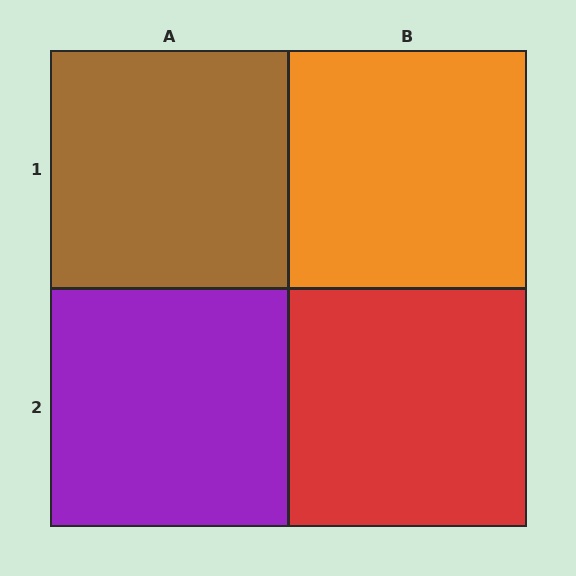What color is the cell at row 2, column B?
Red.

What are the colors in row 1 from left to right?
Brown, orange.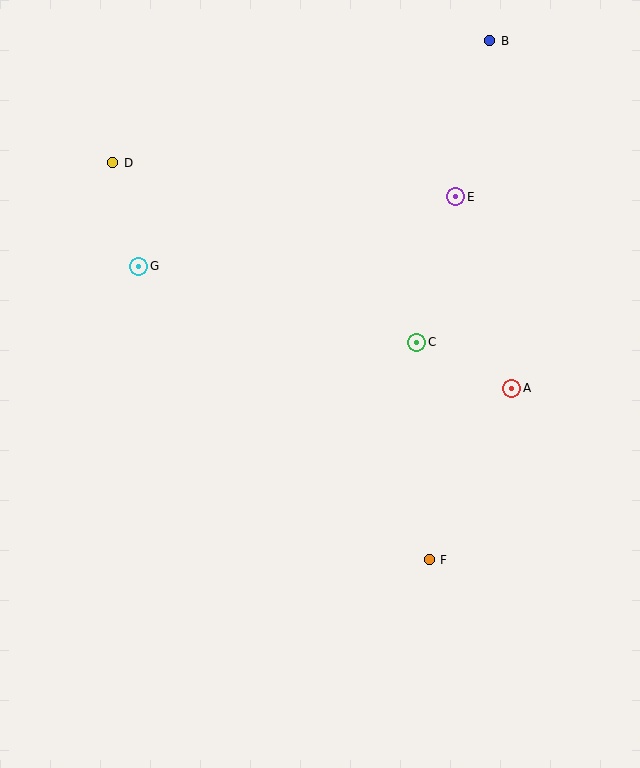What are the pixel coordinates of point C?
Point C is at (417, 342).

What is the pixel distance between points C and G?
The distance between C and G is 288 pixels.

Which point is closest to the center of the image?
Point C at (417, 342) is closest to the center.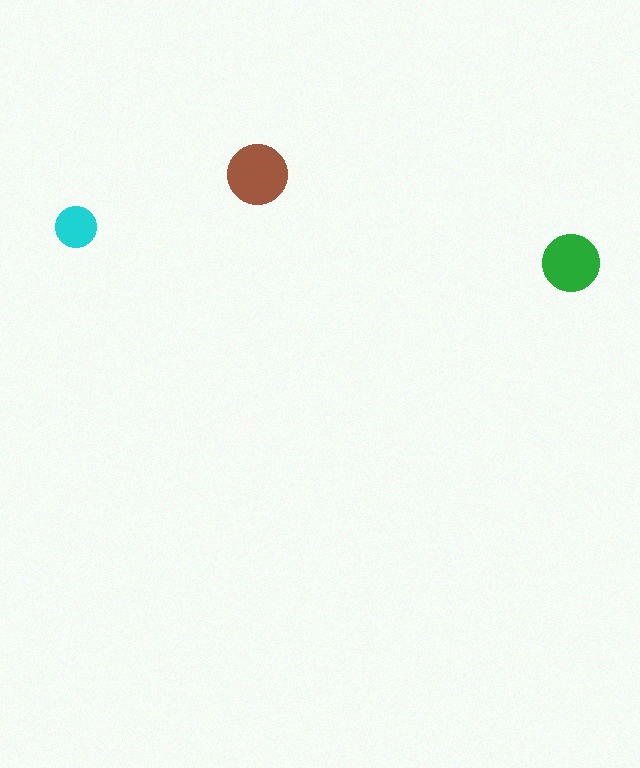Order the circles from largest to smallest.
the brown one, the green one, the cyan one.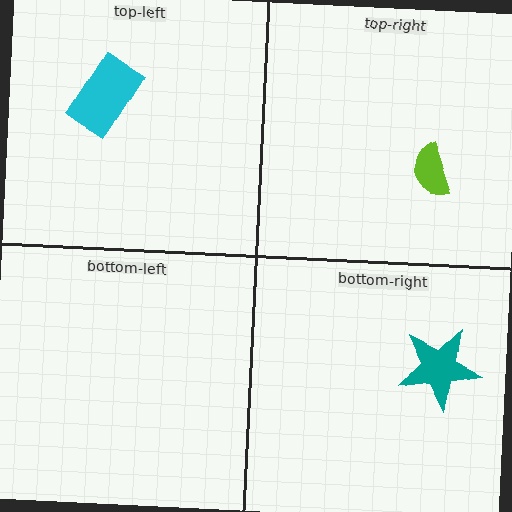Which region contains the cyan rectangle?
The top-left region.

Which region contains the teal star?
The bottom-right region.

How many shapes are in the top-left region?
1.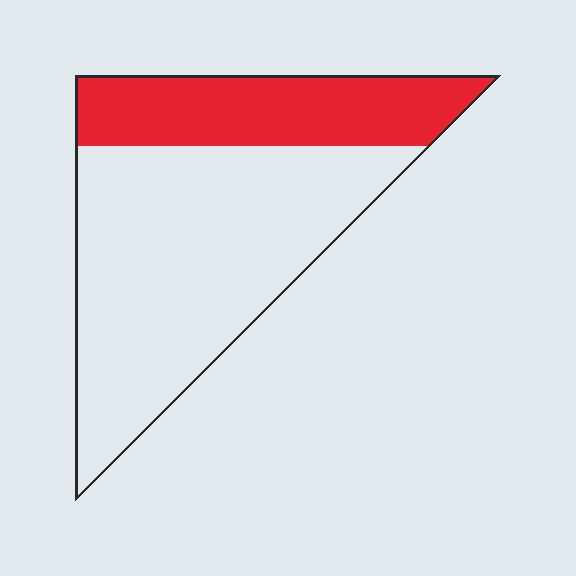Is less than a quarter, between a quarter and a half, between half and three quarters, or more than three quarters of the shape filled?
Between a quarter and a half.